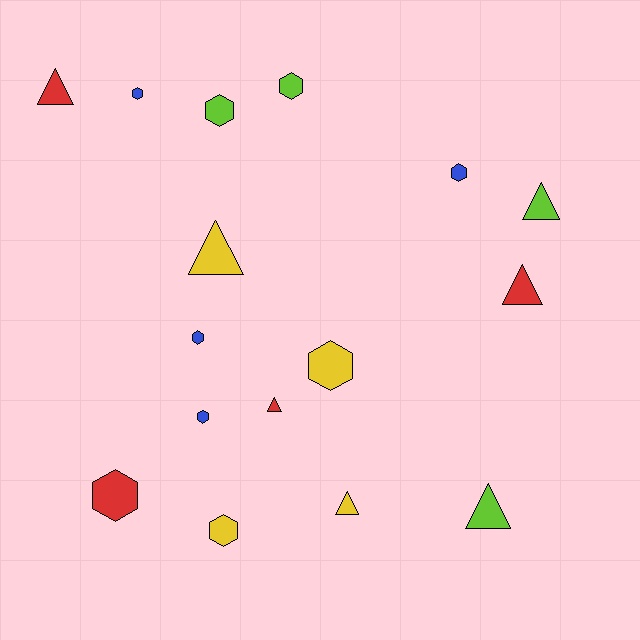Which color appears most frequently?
Lime, with 4 objects.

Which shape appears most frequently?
Hexagon, with 9 objects.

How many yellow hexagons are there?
There are 2 yellow hexagons.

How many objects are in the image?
There are 16 objects.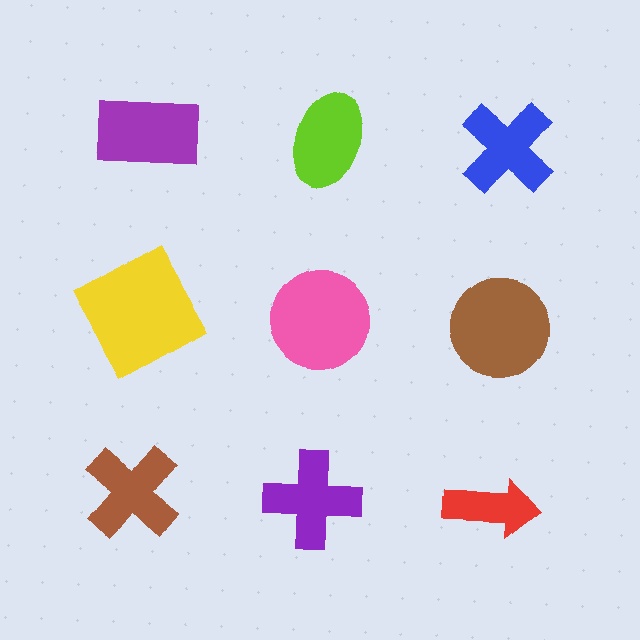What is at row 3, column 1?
A brown cross.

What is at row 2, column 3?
A brown circle.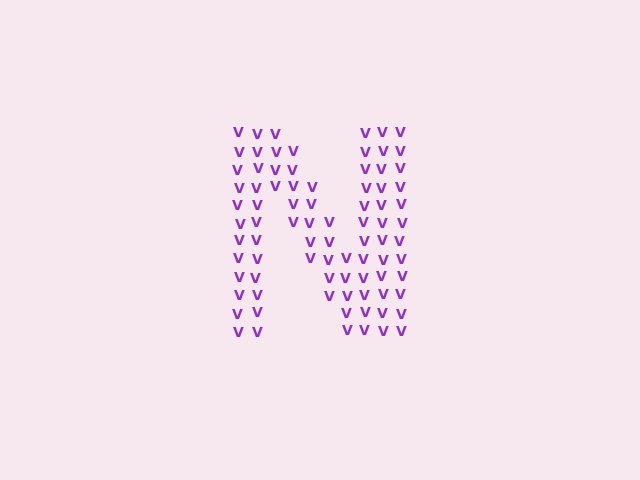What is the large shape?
The large shape is the letter N.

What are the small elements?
The small elements are letter V's.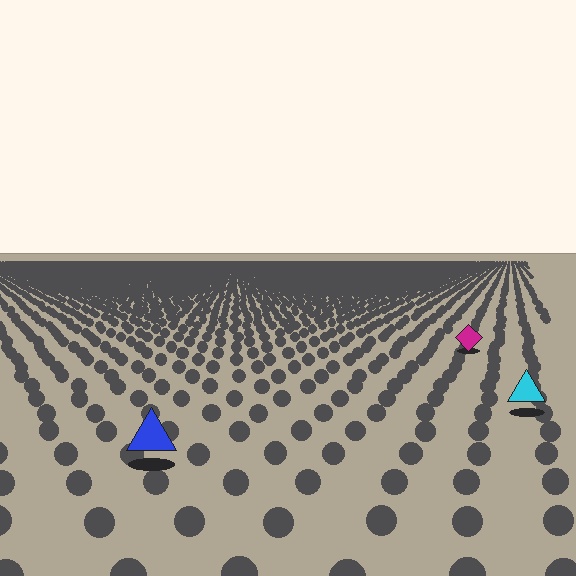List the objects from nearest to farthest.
From nearest to farthest: the blue triangle, the cyan triangle, the magenta diamond.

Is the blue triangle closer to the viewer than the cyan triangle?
Yes. The blue triangle is closer — you can tell from the texture gradient: the ground texture is coarser near it.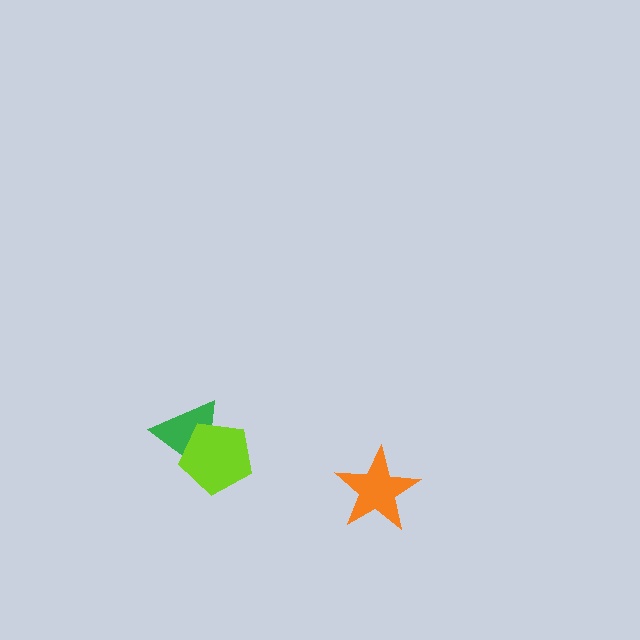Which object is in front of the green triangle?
The lime pentagon is in front of the green triangle.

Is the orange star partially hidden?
No, no other shape covers it.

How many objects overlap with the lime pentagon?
1 object overlaps with the lime pentagon.